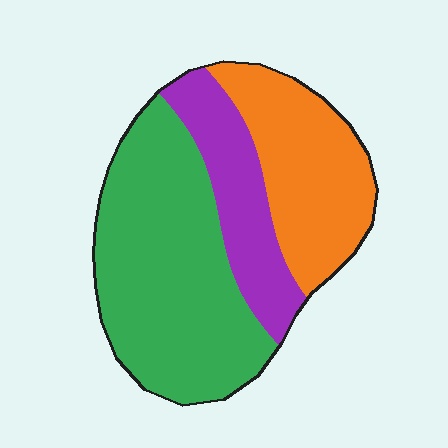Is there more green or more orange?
Green.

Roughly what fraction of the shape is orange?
Orange covers roughly 30% of the shape.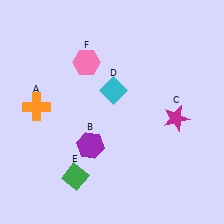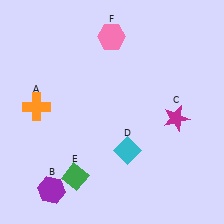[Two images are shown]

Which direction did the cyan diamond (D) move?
The cyan diamond (D) moved down.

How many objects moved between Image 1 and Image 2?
3 objects moved between the two images.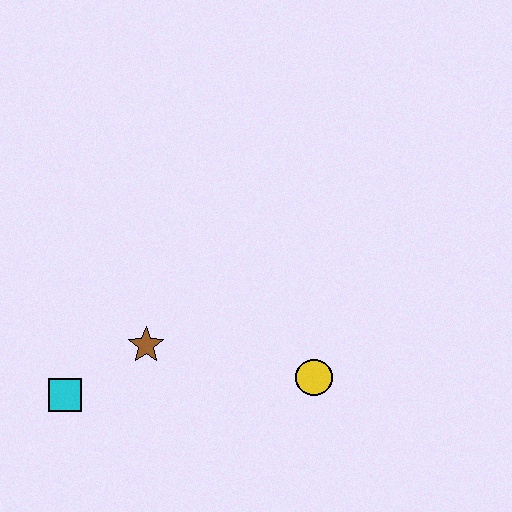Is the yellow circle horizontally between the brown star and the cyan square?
No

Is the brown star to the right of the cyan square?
Yes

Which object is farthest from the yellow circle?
The cyan square is farthest from the yellow circle.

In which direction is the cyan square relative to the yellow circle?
The cyan square is to the left of the yellow circle.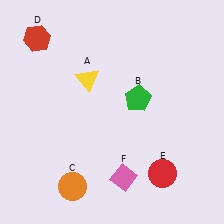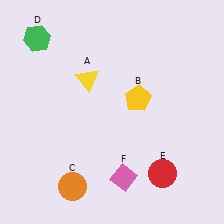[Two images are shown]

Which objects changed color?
B changed from green to yellow. D changed from red to green.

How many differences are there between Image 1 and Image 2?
There are 2 differences between the two images.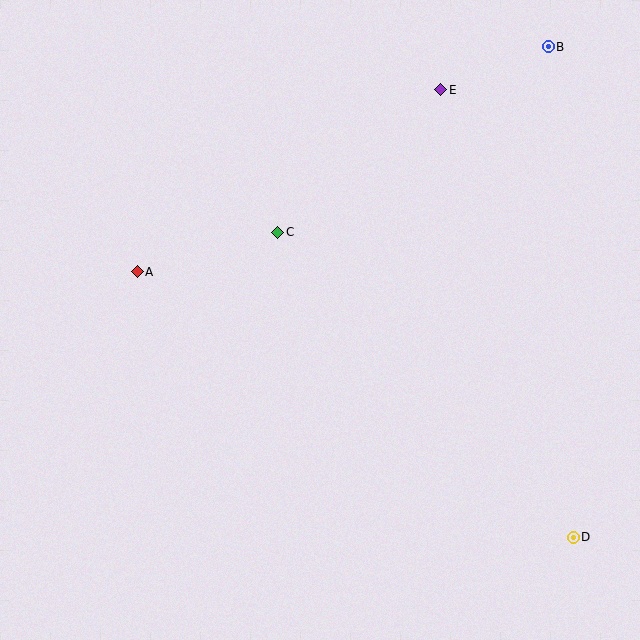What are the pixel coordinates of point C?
Point C is at (278, 233).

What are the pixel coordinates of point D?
Point D is at (573, 537).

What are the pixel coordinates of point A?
Point A is at (137, 272).